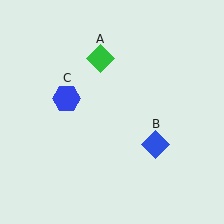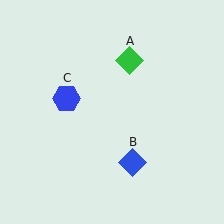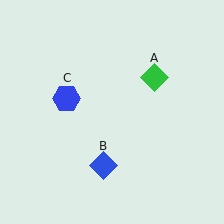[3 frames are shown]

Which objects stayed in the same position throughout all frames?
Blue hexagon (object C) remained stationary.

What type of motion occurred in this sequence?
The green diamond (object A), blue diamond (object B) rotated clockwise around the center of the scene.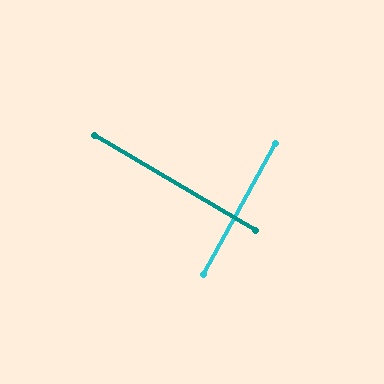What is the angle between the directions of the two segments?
Approximately 88 degrees.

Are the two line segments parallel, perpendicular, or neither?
Perpendicular — they meet at approximately 88°.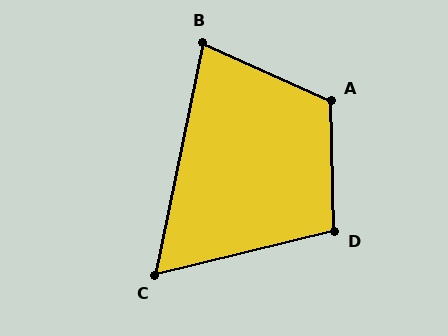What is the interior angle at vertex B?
Approximately 77 degrees (acute).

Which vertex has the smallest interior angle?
C, at approximately 65 degrees.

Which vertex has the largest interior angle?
A, at approximately 115 degrees.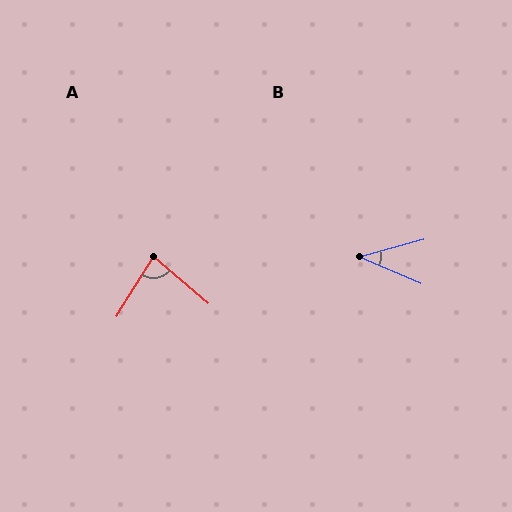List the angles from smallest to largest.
B (38°), A (81°).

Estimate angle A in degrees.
Approximately 81 degrees.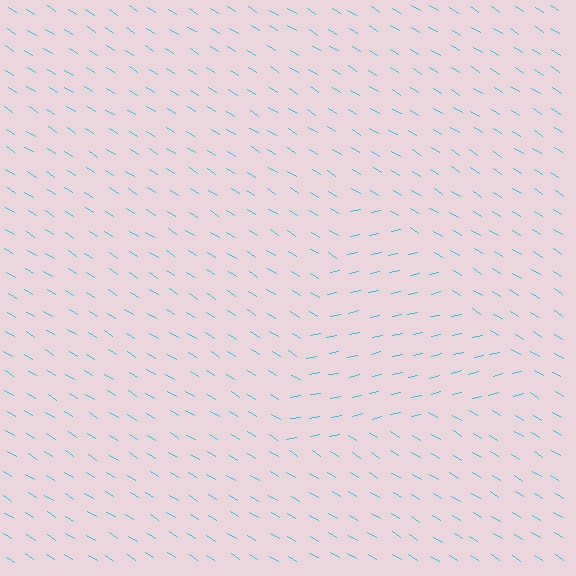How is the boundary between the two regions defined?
The boundary is defined purely by a change in line orientation (approximately 45 degrees difference). All lines are the same color and thickness.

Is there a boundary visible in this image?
Yes, there is a texture boundary formed by a change in line orientation.